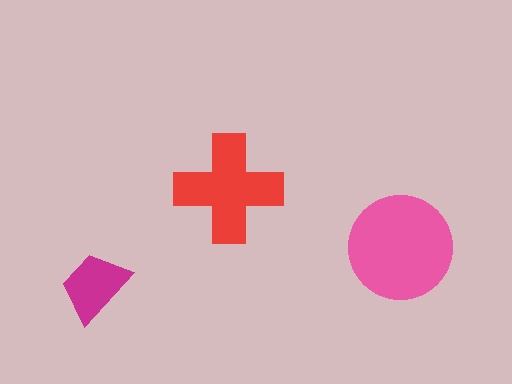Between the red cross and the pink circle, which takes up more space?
The pink circle.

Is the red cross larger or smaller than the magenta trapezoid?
Larger.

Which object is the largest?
The pink circle.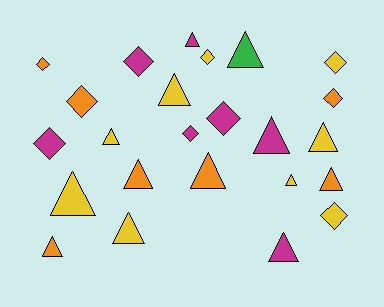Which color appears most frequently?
Yellow, with 9 objects.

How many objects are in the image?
There are 24 objects.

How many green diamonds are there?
There are no green diamonds.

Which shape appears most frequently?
Triangle, with 14 objects.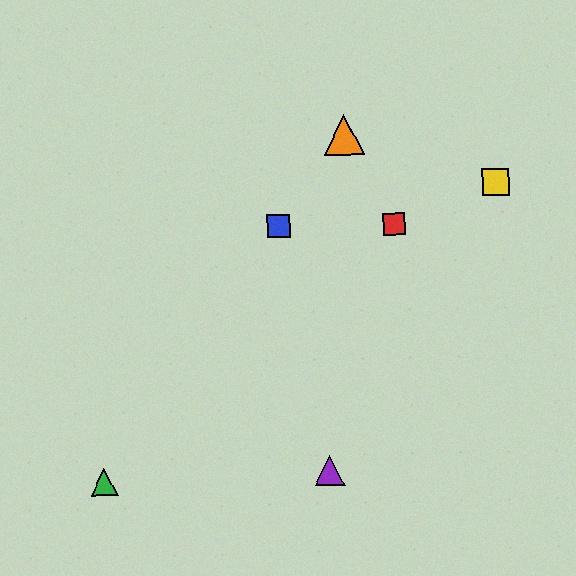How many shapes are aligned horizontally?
2 shapes (the red square, the blue square) are aligned horizontally.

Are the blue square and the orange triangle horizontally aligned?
No, the blue square is at y≈227 and the orange triangle is at y≈135.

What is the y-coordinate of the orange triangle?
The orange triangle is at y≈135.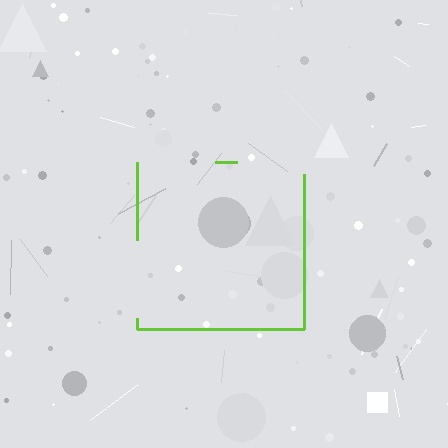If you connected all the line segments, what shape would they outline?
They would outline a square.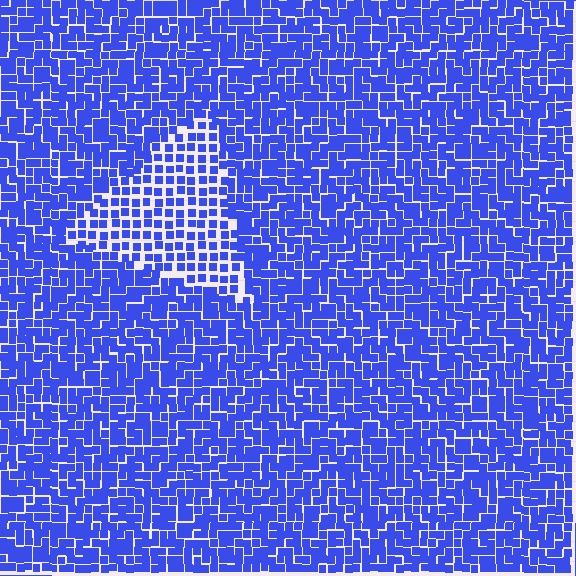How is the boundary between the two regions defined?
The boundary is defined by a change in element density (approximately 1.7x ratio). All elements are the same color, size, and shape.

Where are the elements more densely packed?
The elements are more densely packed outside the triangle boundary.